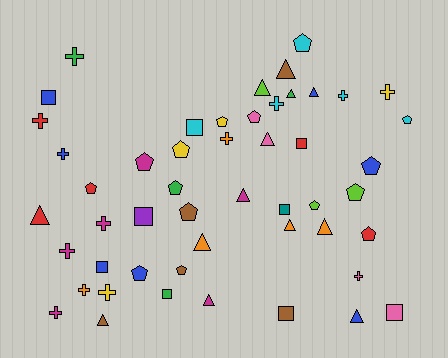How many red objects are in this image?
There are 5 red objects.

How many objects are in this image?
There are 50 objects.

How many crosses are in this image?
There are 13 crosses.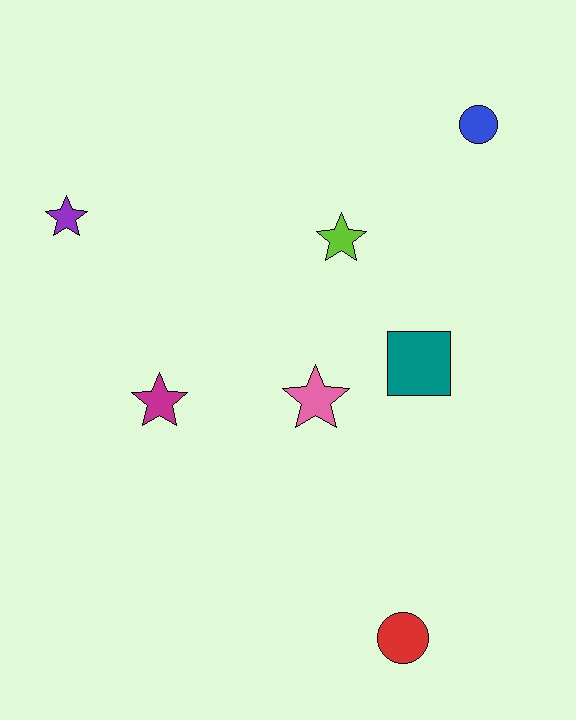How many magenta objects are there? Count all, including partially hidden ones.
There is 1 magenta object.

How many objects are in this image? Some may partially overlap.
There are 7 objects.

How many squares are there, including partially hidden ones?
There is 1 square.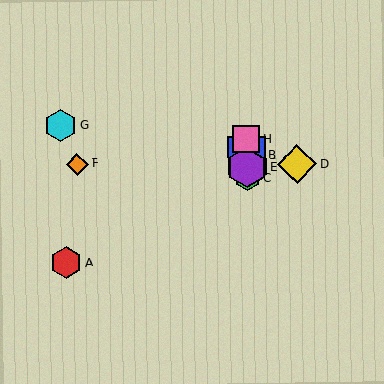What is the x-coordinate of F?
Object F is at x≈77.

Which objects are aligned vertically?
Objects B, C, E, H are aligned vertically.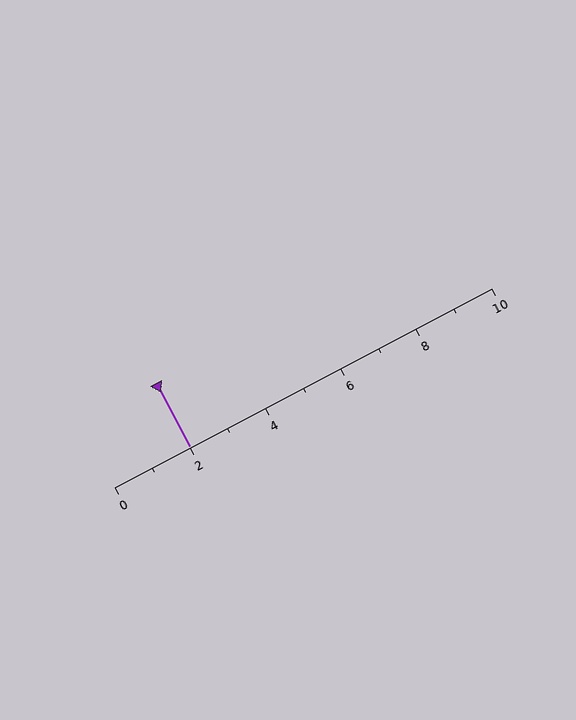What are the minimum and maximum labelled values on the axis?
The axis runs from 0 to 10.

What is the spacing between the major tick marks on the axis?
The major ticks are spaced 2 apart.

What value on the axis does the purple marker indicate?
The marker indicates approximately 2.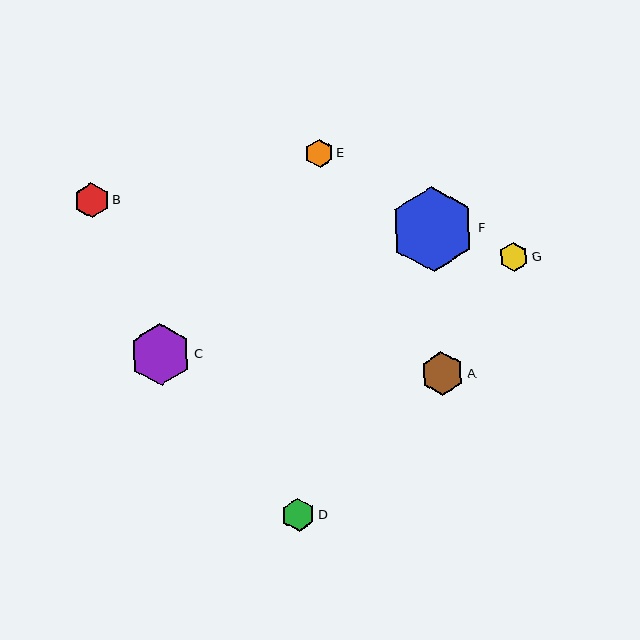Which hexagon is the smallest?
Hexagon E is the smallest with a size of approximately 28 pixels.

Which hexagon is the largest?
Hexagon F is the largest with a size of approximately 85 pixels.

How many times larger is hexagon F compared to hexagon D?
Hexagon F is approximately 2.6 times the size of hexagon D.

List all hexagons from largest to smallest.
From largest to smallest: F, C, A, B, D, G, E.